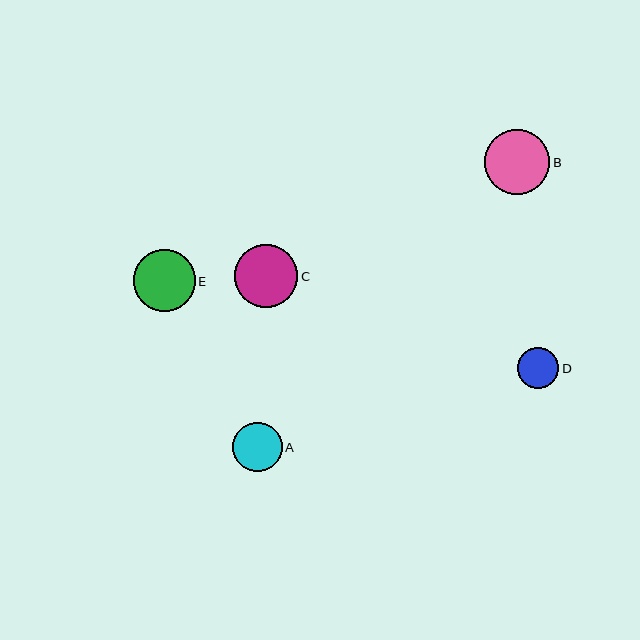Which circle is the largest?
Circle B is the largest with a size of approximately 65 pixels.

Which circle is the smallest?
Circle D is the smallest with a size of approximately 41 pixels.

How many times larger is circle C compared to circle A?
Circle C is approximately 1.3 times the size of circle A.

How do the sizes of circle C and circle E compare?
Circle C and circle E are approximately the same size.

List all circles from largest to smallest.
From largest to smallest: B, C, E, A, D.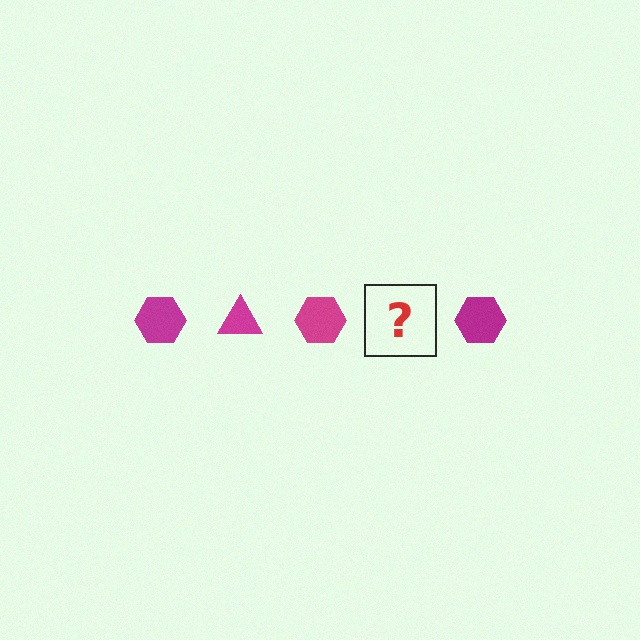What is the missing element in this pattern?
The missing element is a magenta triangle.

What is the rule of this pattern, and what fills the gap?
The rule is that the pattern cycles through hexagon, triangle shapes in magenta. The gap should be filled with a magenta triangle.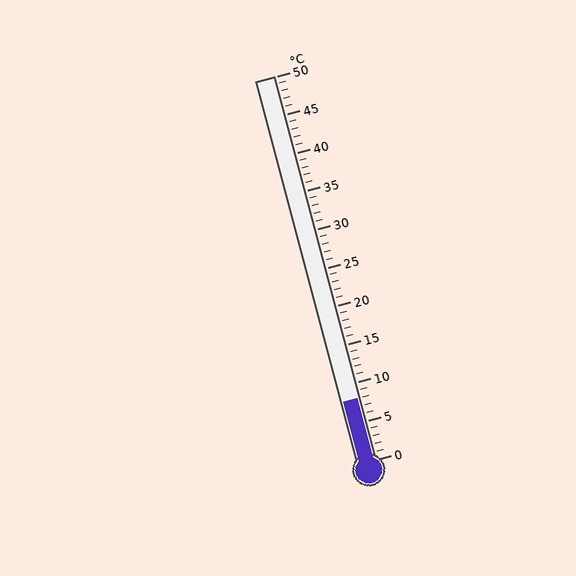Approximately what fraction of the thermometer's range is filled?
The thermometer is filled to approximately 15% of its range.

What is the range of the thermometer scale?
The thermometer scale ranges from 0°C to 50°C.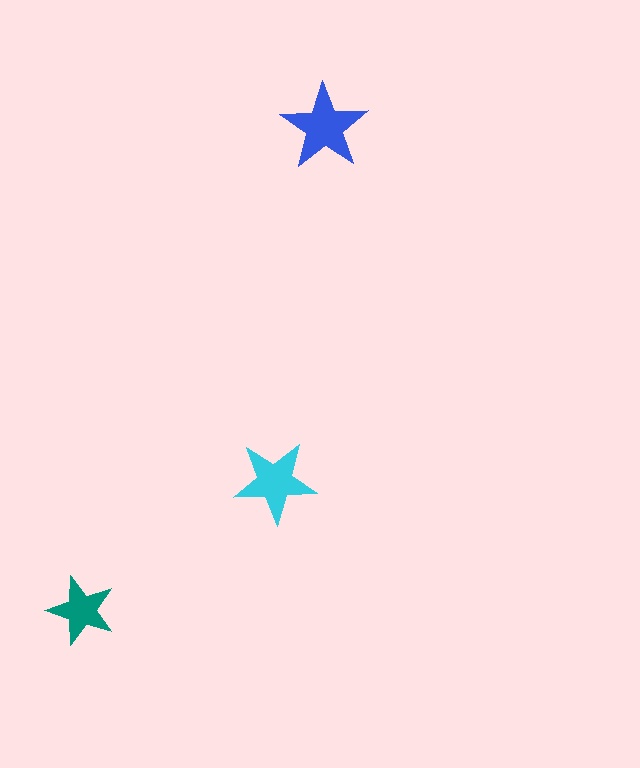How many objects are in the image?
There are 3 objects in the image.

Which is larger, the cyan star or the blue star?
The blue one.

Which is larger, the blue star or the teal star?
The blue one.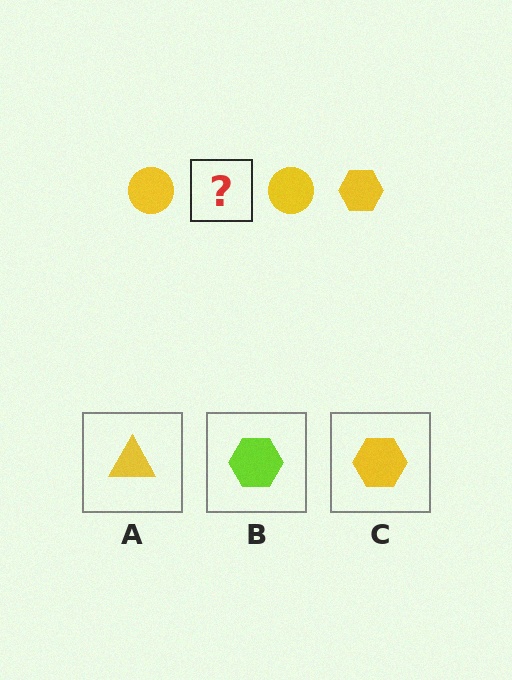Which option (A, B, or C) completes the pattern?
C.